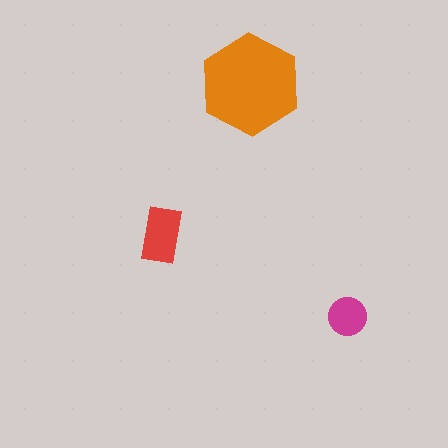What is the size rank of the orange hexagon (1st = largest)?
1st.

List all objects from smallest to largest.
The magenta circle, the red rectangle, the orange hexagon.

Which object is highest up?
The orange hexagon is topmost.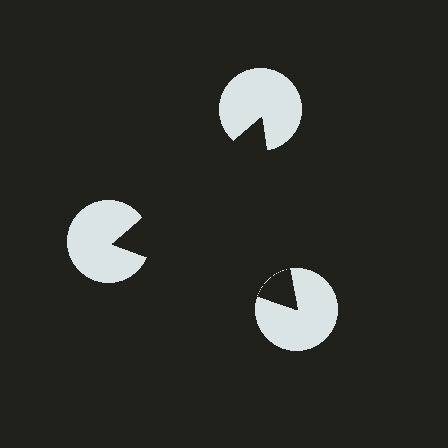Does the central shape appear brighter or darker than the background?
It typically appears slightly darker than the background, even though no actual brightness change is drawn.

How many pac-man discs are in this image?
There are 3 — one at each vertex of the illusory triangle.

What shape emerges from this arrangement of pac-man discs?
An illusory triangle — its edges are inferred from the aligned wedge cuts in the pac-man discs, not physically drawn.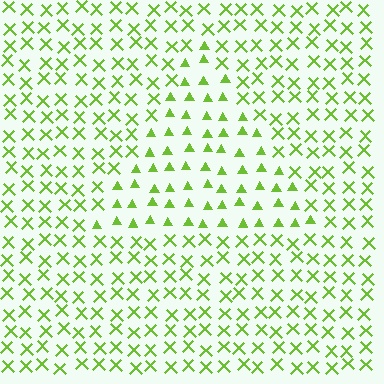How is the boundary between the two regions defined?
The boundary is defined by a change in element shape: triangles inside vs. X marks outside. All elements share the same color and spacing.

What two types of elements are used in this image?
The image uses triangles inside the triangle region and X marks outside it.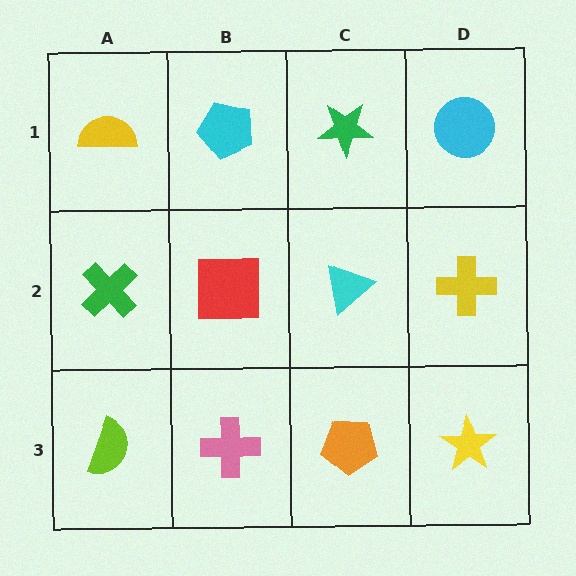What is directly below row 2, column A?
A lime semicircle.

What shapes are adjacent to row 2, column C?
A green star (row 1, column C), an orange pentagon (row 3, column C), a red square (row 2, column B), a yellow cross (row 2, column D).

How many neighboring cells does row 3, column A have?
2.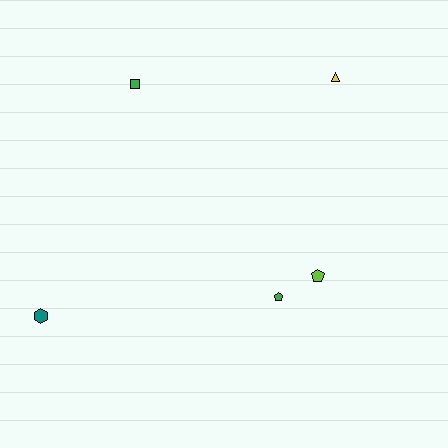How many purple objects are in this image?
There are no purple objects.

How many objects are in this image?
There are 5 objects.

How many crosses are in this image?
There are no crosses.